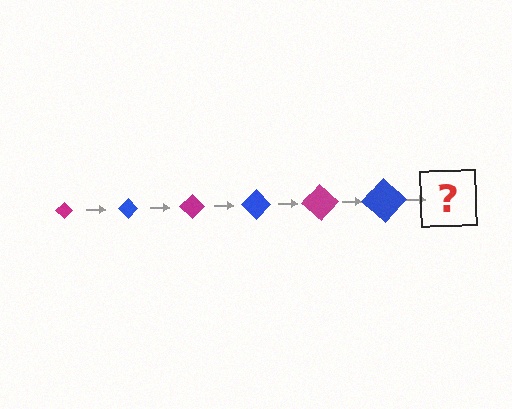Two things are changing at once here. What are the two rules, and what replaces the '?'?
The two rules are that the diamond grows larger each step and the color cycles through magenta and blue. The '?' should be a magenta diamond, larger than the previous one.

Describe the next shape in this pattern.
It should be a magenta diamond, larger than the previous one.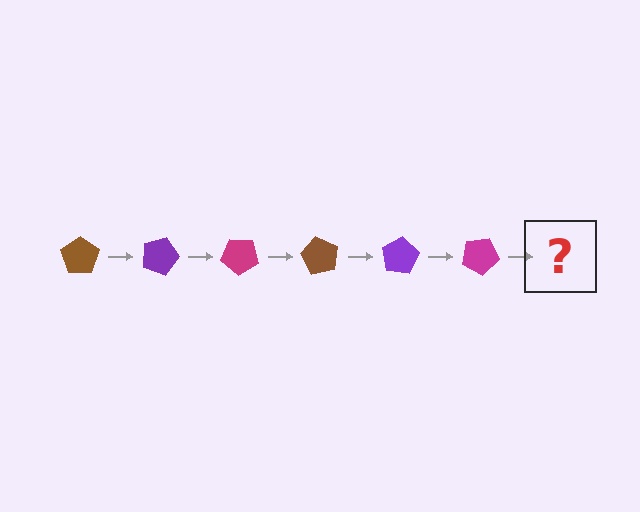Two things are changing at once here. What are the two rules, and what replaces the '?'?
The two rules are that it rotates 20 degrees each step and the color cycles through brown, purple, and magenta. The '?' should be a brown pentagon, rotated 120 degrees from the start.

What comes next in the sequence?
The next element should be a brown pentagon, rotated 120 degrees from the start.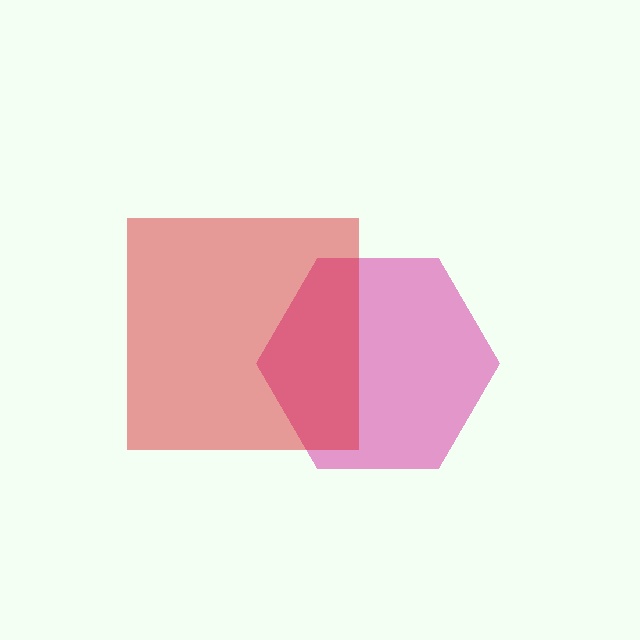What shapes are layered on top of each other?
The layered shapes are: a magenta hexagon, a red square.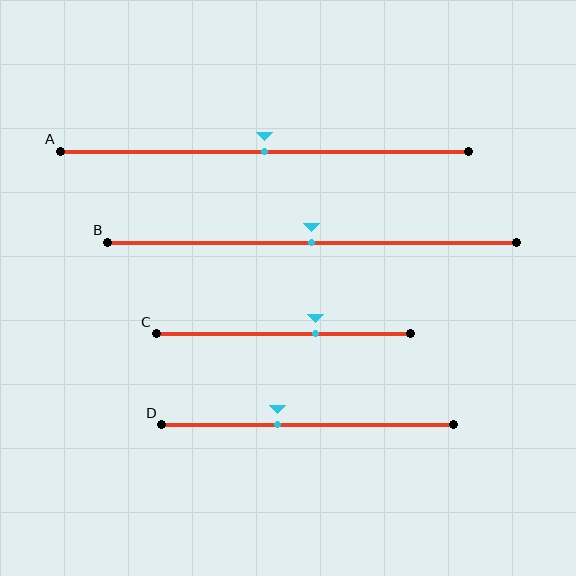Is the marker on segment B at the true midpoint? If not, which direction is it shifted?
Yes, the marker on segment B is at the true midpoint.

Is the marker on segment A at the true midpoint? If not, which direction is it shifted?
Yes, the marker on segment A is at the true midpoint.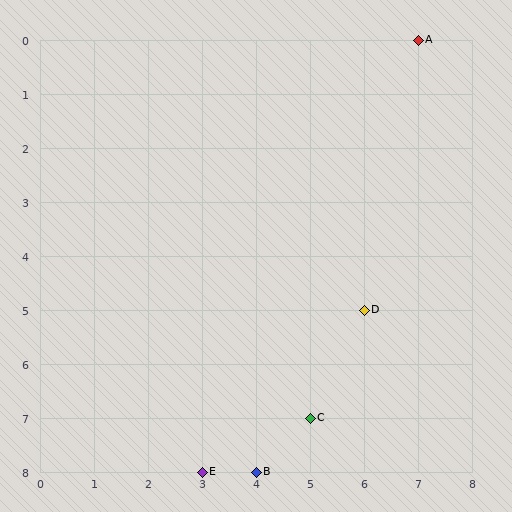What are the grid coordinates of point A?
Point A is at grid coordinates (7, 0).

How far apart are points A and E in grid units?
Points A and E are 4 columns and 8 rows apart (about 8.9 grid units diagonally).